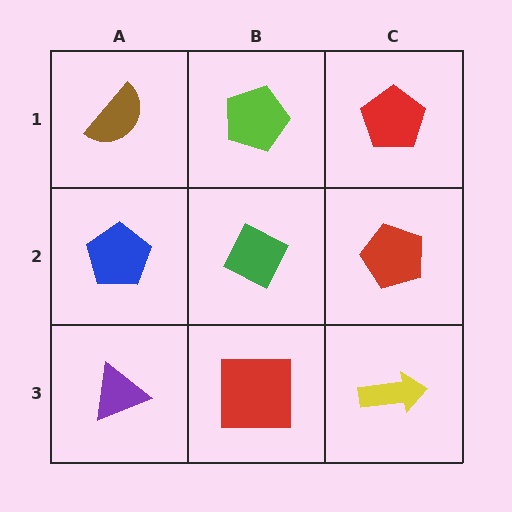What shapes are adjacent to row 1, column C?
A red pentagon (row 2, column C), a lime pentagon (row 1, column B).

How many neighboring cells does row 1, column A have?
2.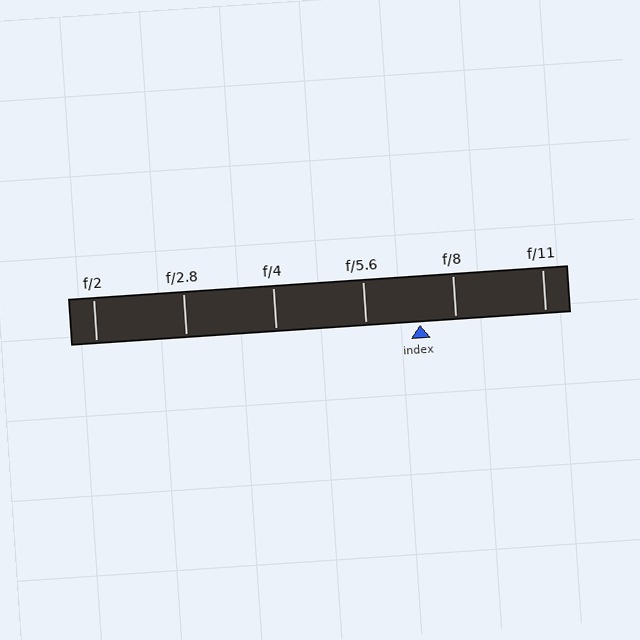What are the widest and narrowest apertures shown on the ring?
The widest aperture shown is f/2 and the narrowest is f/11.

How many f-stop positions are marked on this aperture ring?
There are 6 f-stop positions marked.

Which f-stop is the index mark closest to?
The index mark is closest to f/8.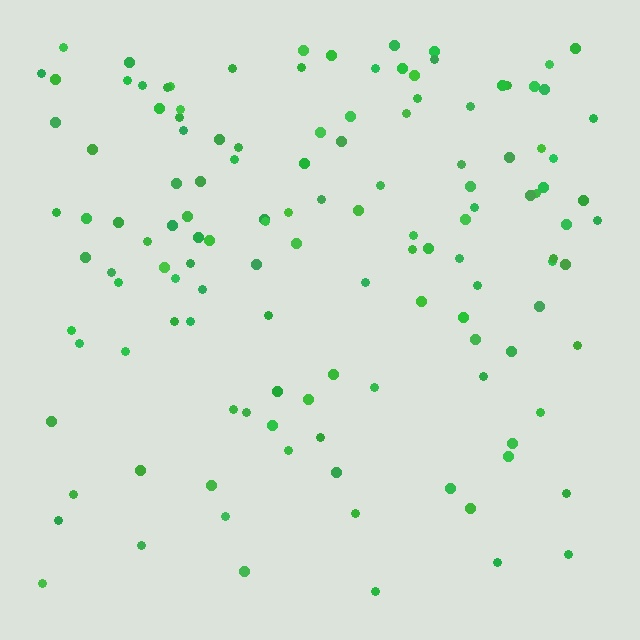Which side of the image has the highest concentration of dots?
The top.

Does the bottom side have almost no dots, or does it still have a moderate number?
Still a moderate number, just noticeably fewer than the top.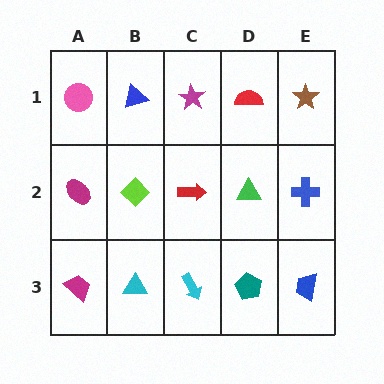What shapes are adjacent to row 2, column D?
A red semicircle (row 1, column D), a teal pentagon (row 3, column D), a red arrow (row 2, column C), a blue cross (row 2, column E).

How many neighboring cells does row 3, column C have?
3.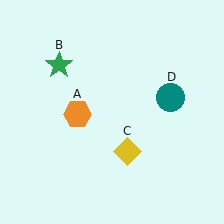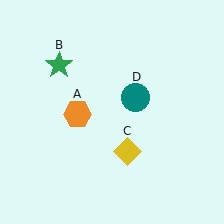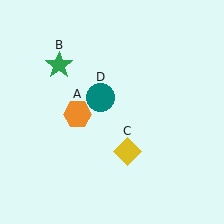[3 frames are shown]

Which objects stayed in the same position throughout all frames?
Orange hexagon (object A) and green star (object B) and yellow diamond (object C) remained stationary.